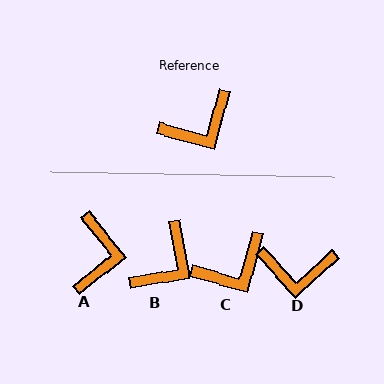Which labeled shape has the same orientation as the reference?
C.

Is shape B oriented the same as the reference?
No, it is off by about 26 degrees.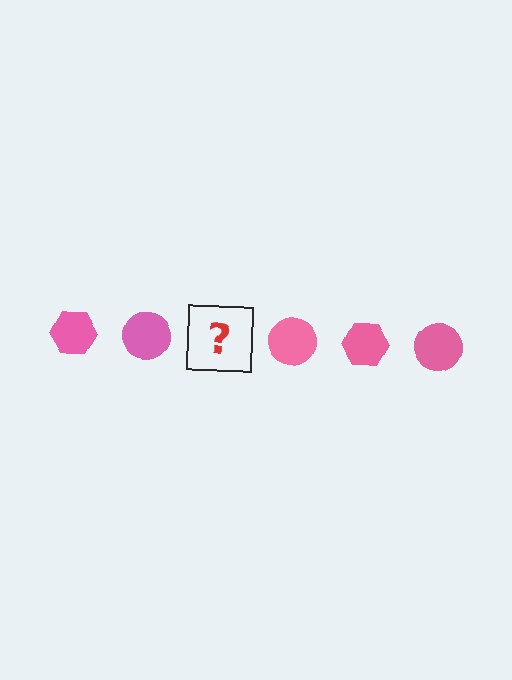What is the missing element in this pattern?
The missing element is a pink hexagon.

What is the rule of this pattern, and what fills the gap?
The rule is that the pattern cycles through hexagon, circle shapes in pink. The gap should be filled with a pink hexagon.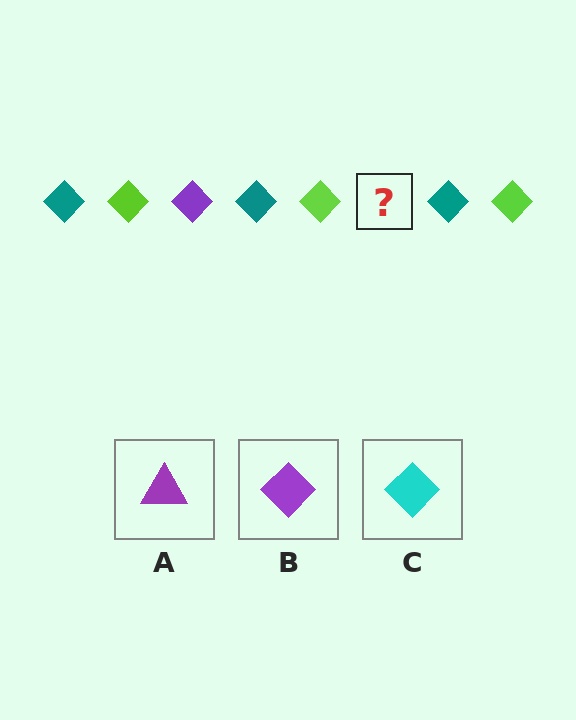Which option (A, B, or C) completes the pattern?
B.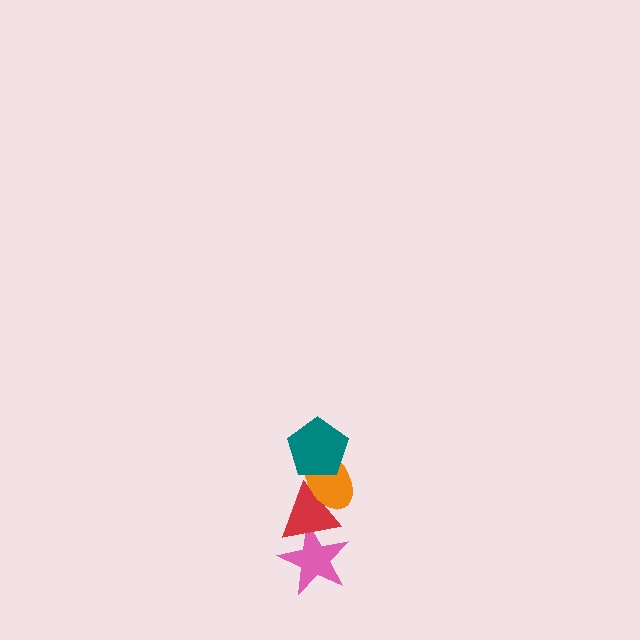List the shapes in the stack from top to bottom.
From top to bottom: the teal pentagon, the orange ellipse, the red triangle, the pink star.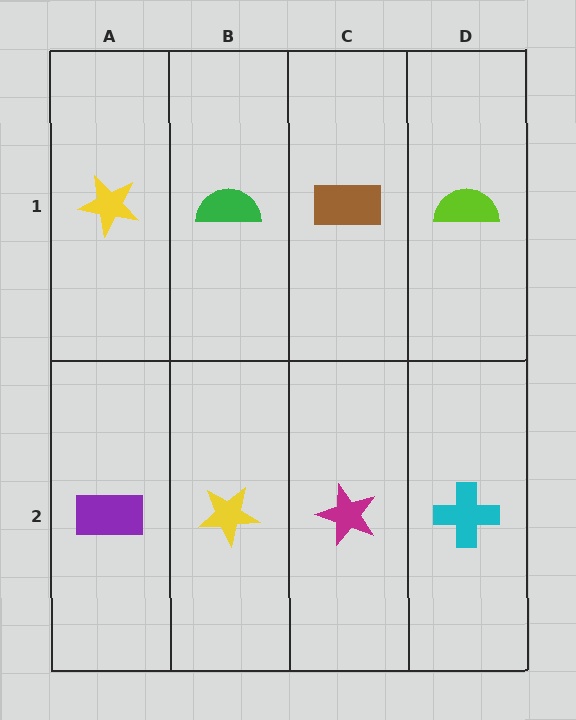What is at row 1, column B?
A green semicircle.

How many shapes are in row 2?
4 shapes.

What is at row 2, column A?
A purple rectangle.